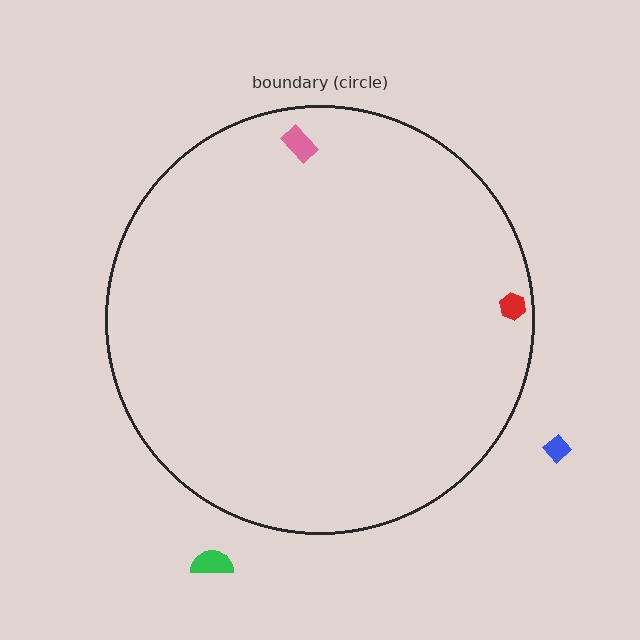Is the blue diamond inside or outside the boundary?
Outside.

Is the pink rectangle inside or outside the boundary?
Inside.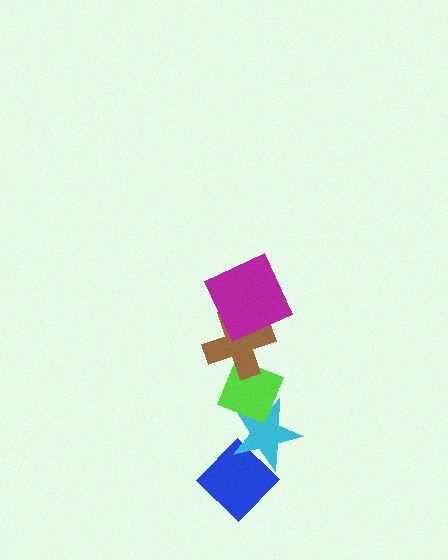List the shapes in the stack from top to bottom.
From top to bottom: the magenta square, the brown cross, the lime diamond, the cyan star, the blue diamond.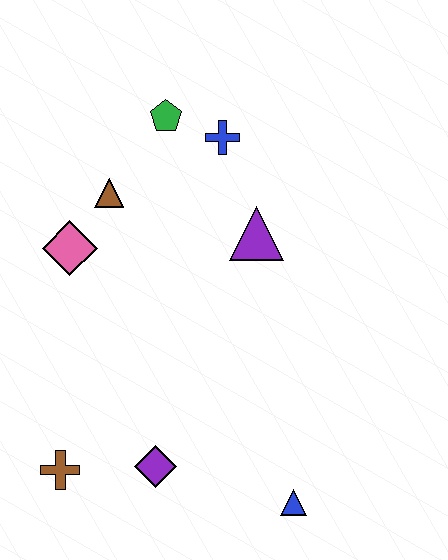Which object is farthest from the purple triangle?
The brown cross is farthest from the purple triangle.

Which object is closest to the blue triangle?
The purple diamond is closest to the blue triangle.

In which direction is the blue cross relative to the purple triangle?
The blue cross is above the purple triangle.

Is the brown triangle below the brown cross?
No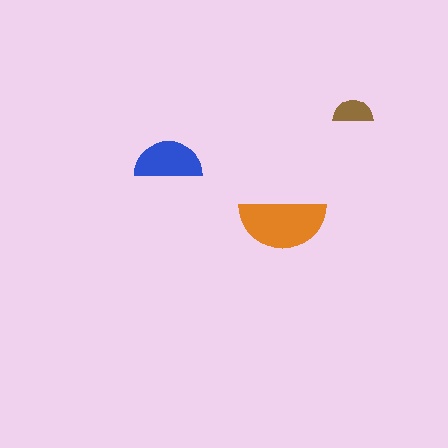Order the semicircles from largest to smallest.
the orange one, the blue one, the brown one.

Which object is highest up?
The brown semicircle is topmost.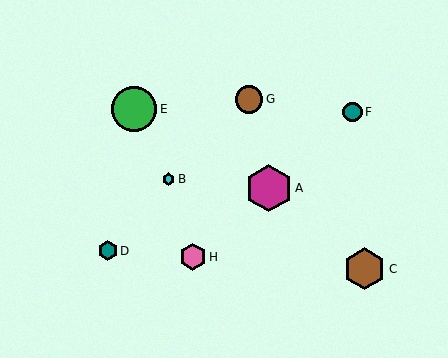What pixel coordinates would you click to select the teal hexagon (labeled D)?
Click at (108, 251) to select the teal hexagon D.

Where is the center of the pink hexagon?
The center of the pink hexagon is at (193, 257).